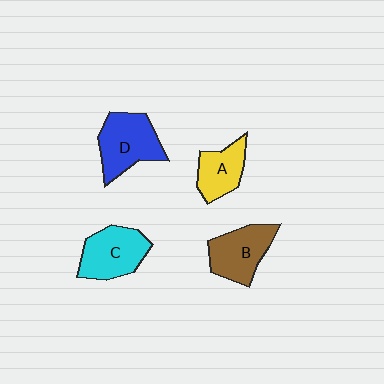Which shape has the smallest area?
Shape A (yellow).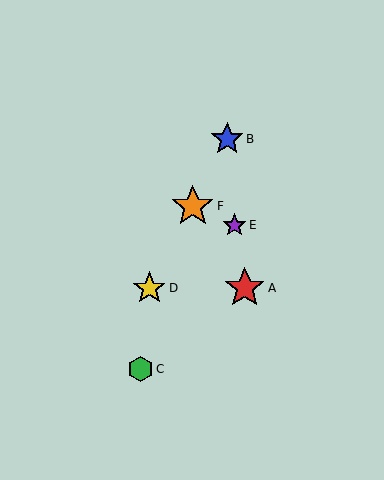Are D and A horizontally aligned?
Yes, both are at y≈288.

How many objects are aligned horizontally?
2 objects (A, D) are aligned horizontally.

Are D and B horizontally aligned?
No, D is at y≈288 and B is at y≈139.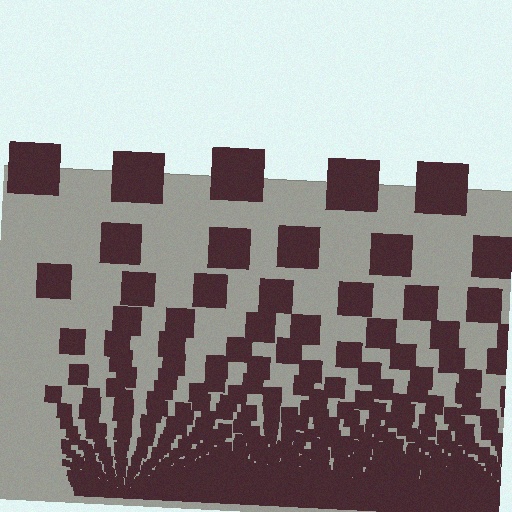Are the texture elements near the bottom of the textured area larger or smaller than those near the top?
Smaller. The gradient is inverted — elements near the bottom are smaller and denser.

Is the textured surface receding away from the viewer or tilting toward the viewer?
The surface appears to tilt toward the viewer. Texture elements get larger and sparser toward the top.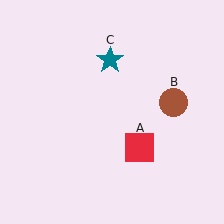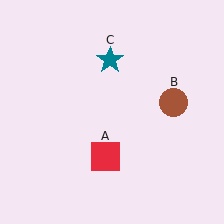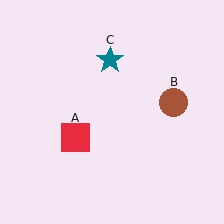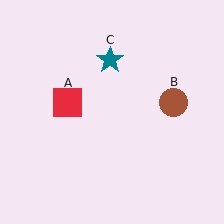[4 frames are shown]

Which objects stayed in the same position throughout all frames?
Brown circle (object B) and teal star (object C) remained stationary.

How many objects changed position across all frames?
1 object changed position: red square (object A).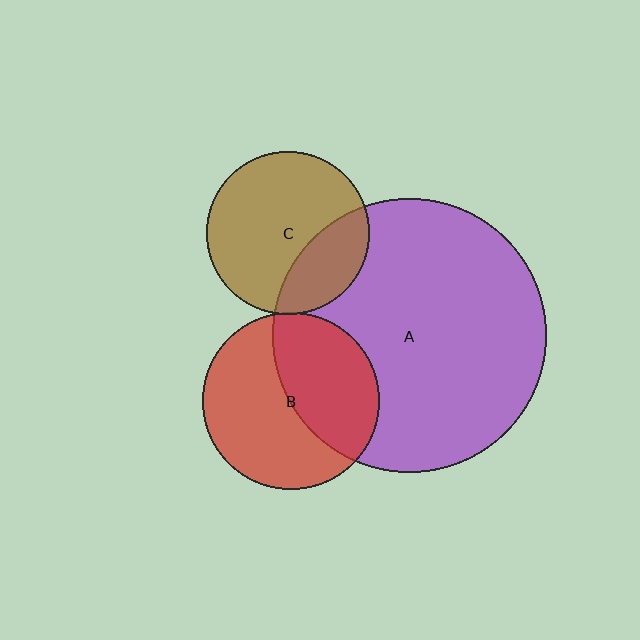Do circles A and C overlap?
Yes.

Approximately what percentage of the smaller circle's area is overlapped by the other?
Approximately 30%.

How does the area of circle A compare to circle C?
Approximately 2.8 times.